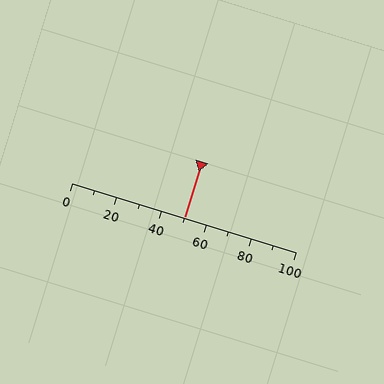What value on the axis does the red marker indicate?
The marker indicates approximately 50.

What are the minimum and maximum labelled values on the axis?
The axis runs from 0 to 100.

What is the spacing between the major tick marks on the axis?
The major ticks are spaced 20 apart.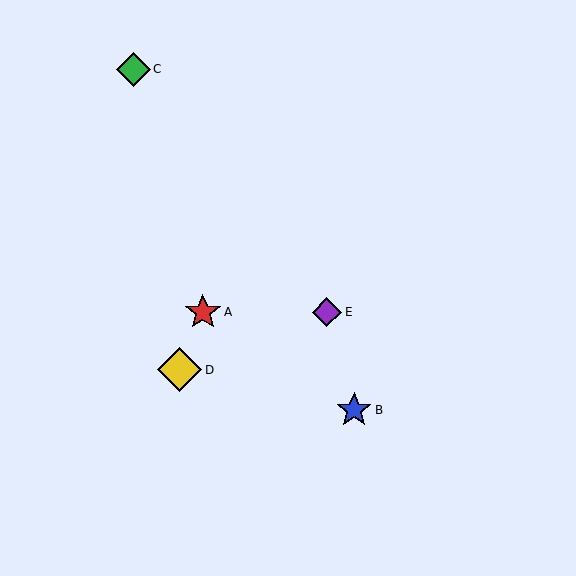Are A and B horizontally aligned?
No, A is at y≈312 and B is at y≈410.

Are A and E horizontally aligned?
Yes, both are at y≈312.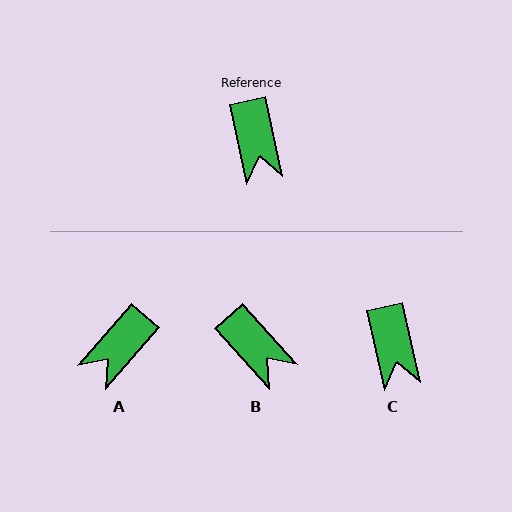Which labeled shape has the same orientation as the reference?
C.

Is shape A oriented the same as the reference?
No, it is off by about 54 degrees.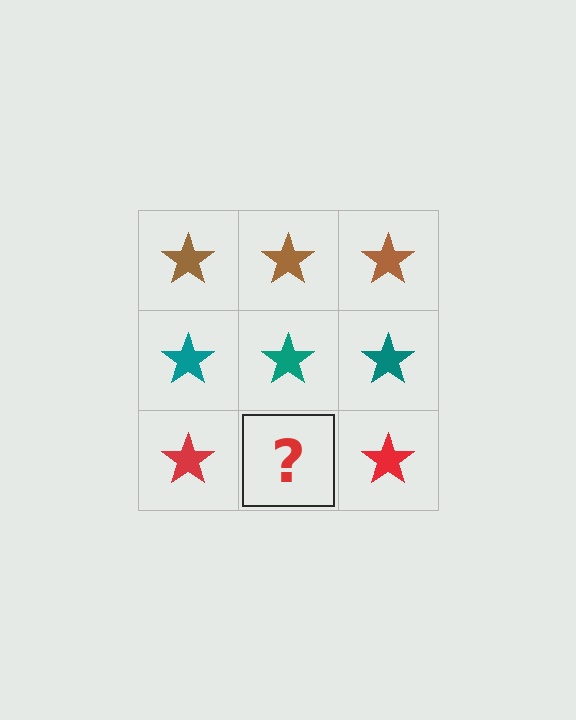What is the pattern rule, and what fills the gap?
The rule is that each row has a consistent color. The gap should be filled with a red star.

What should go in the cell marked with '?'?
The missing cell should contain a red star.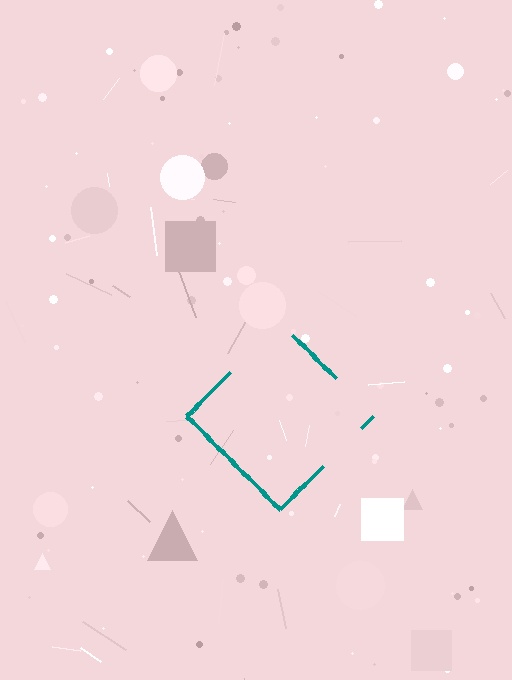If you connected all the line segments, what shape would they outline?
They would outline a diamond.